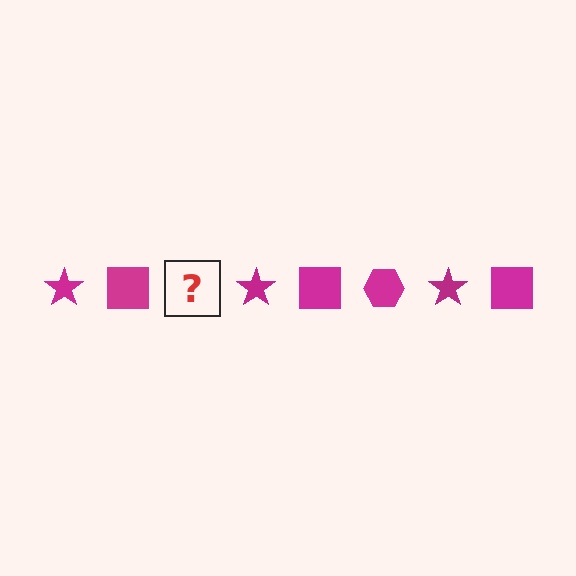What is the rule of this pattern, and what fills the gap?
The rule is that the pattern cycles through star, square, hexagon shapes in magenta. The gap should be filled with a magenta hexagon.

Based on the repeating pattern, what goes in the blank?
The blank should be a magenta hexagon.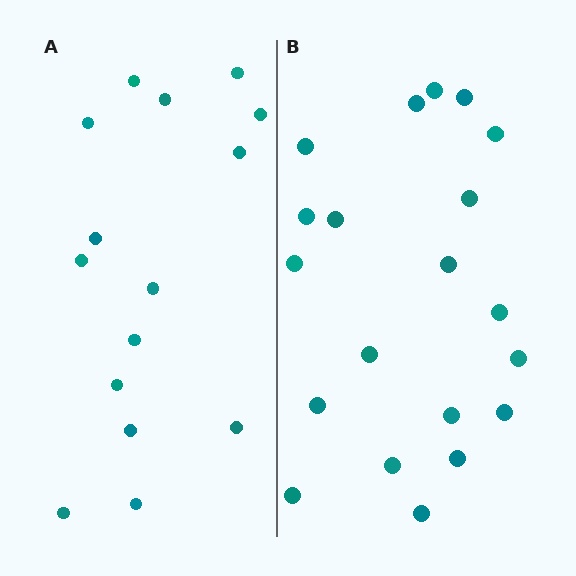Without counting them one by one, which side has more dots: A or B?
Region B (the right region) has more dots.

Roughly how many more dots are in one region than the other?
Region B has about 5 more dots than region A.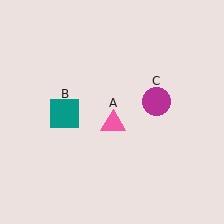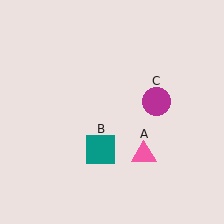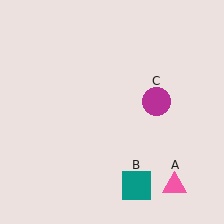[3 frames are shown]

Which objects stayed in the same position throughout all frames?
Magenta circle (object C) remained stationary.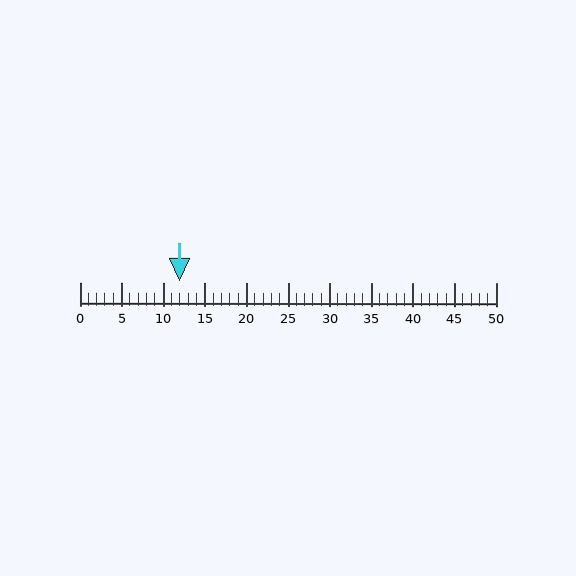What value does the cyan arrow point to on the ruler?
The cyan arrow points to approximately 12.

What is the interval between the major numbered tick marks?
The major tick marks are spaced 5 units apart.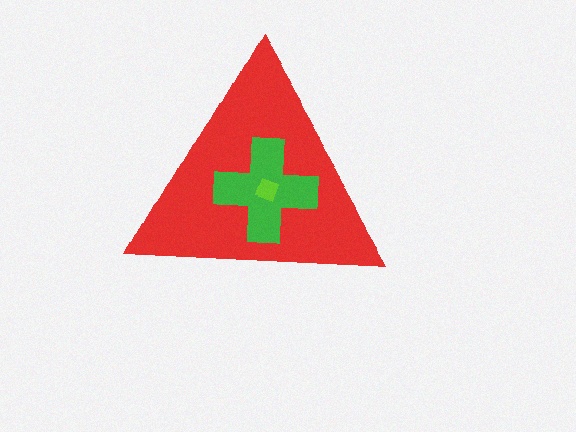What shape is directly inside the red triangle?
The green cross.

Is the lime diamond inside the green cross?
Yes.